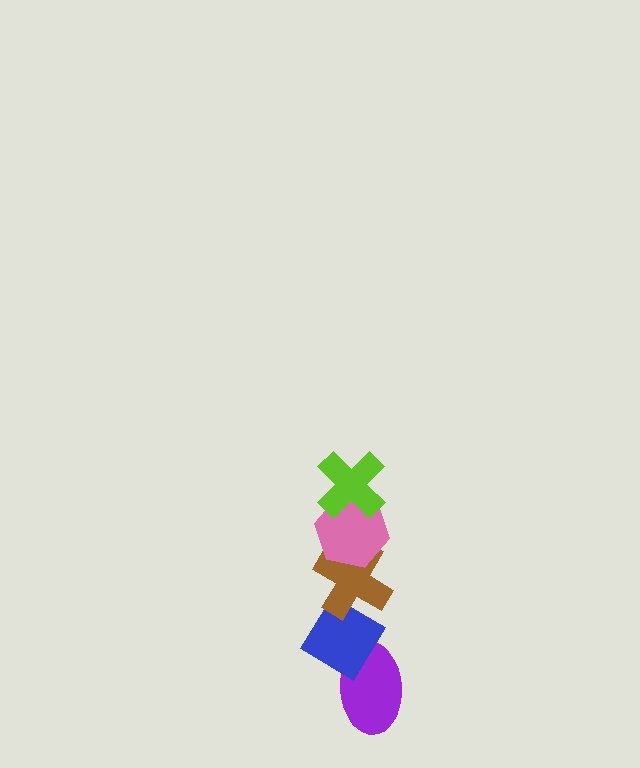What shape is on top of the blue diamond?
The brown cross is on top of the blue diamond.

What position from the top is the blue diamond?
The blue diamond is 4th from the top.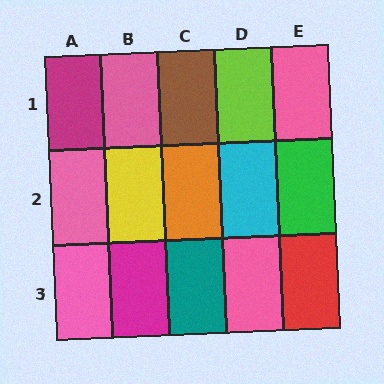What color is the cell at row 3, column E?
Red.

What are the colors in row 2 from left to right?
Pink, yellow, orange, cyan, green.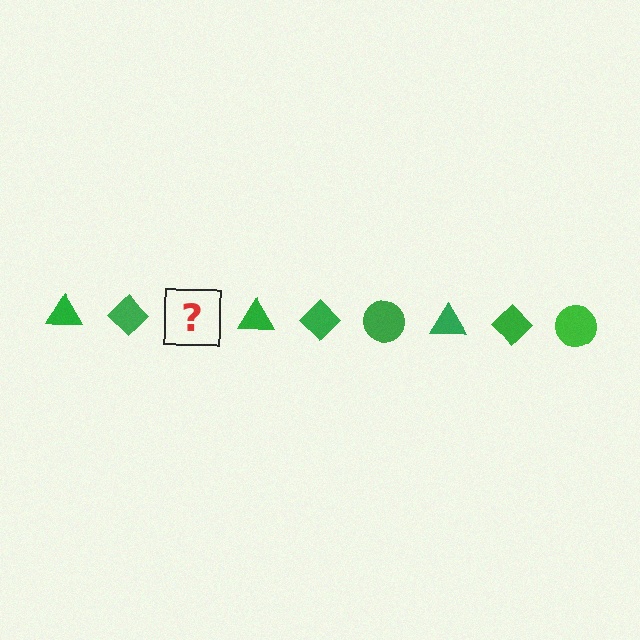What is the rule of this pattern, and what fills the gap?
The rule is that the pattern cycles through triangle, diamond, circle shapes in green. The gap should be filled with a green circle.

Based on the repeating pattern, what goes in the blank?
The blank should be a green circle.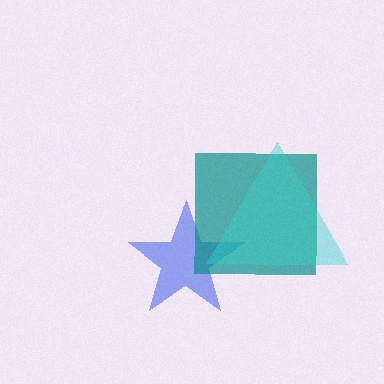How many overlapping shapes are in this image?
There are 3 overlapping shapes in the image.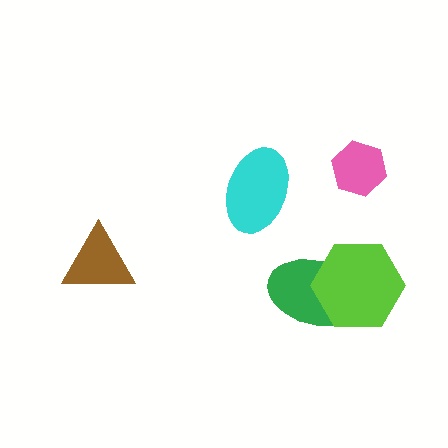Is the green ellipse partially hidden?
Yes, it is partially covered by another shape.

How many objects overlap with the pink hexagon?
0 objects overlap with the pink hexagon.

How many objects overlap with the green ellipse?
1 object overlaps with the green ellipse.